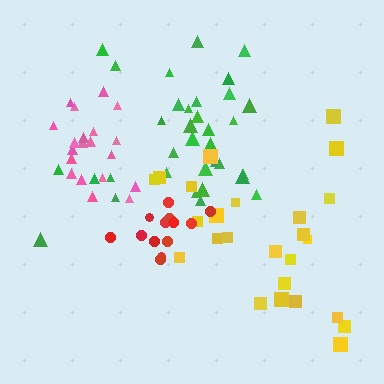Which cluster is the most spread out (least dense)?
Yellow.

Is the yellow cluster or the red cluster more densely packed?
Red.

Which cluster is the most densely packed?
Pink.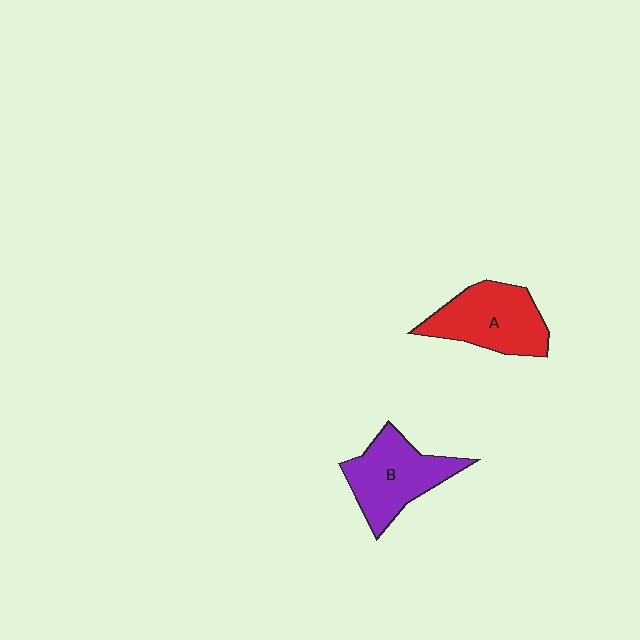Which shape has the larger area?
Shape A (red).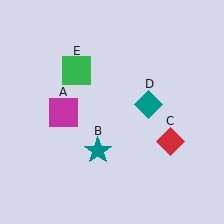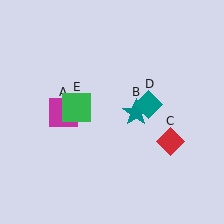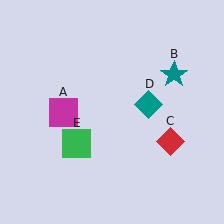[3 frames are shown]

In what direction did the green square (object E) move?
The green square (object E) moved down.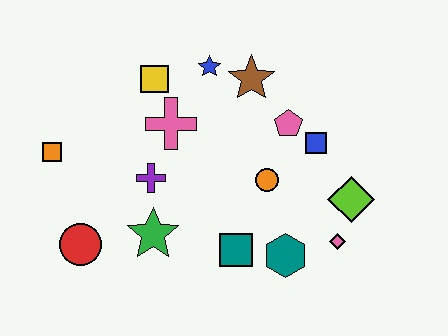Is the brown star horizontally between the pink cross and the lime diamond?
Yes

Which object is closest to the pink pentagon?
The blue square is closest to the pink pentagon.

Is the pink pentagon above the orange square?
Yes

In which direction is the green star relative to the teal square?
The green star is to the left of the teal square.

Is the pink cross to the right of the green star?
Yes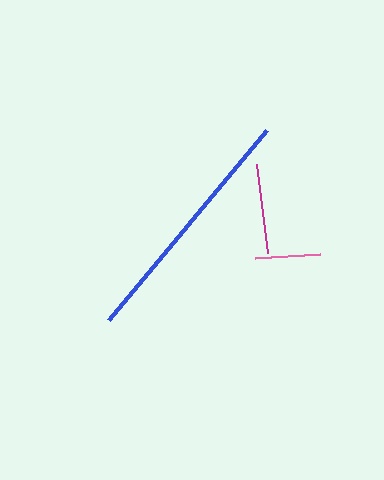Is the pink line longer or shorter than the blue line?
The blue line is longer than the pink line.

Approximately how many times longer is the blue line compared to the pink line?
The blue line is approximately 3.8 times the length of the pink line.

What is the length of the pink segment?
The pink segment is approximately 65 pixels long.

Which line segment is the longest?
The blue line is the longest at approximately 247 pixels.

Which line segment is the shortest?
The pink line is the shortest at approximately 65 pixels.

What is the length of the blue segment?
The blue segment is approximately 247 pixels long.